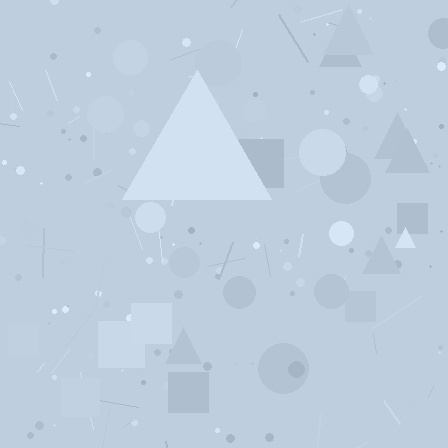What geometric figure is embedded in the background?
A triangle is embedded in the background.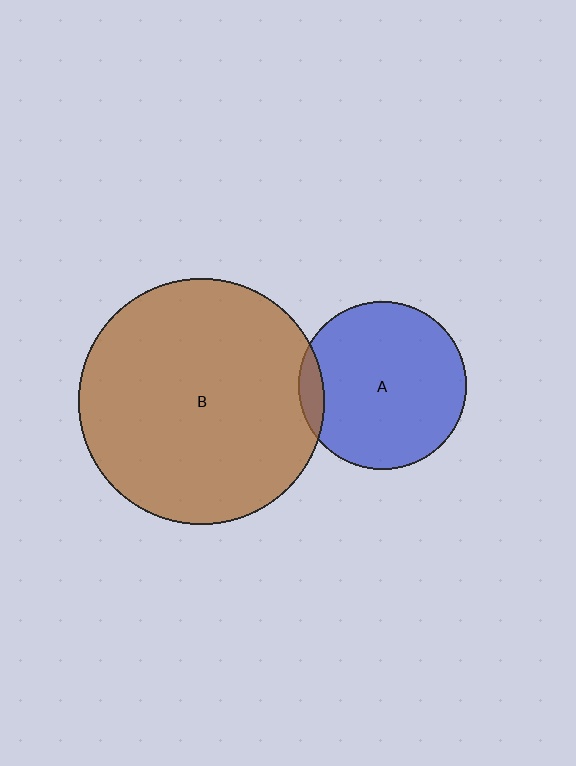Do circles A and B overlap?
Yes.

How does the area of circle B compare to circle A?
Approximately 2.1 times.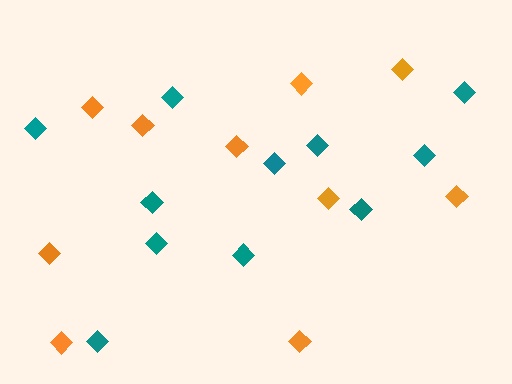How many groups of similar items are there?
There are 2 groups: one group of orange diamonds (10) and one group of teal diamonds (11).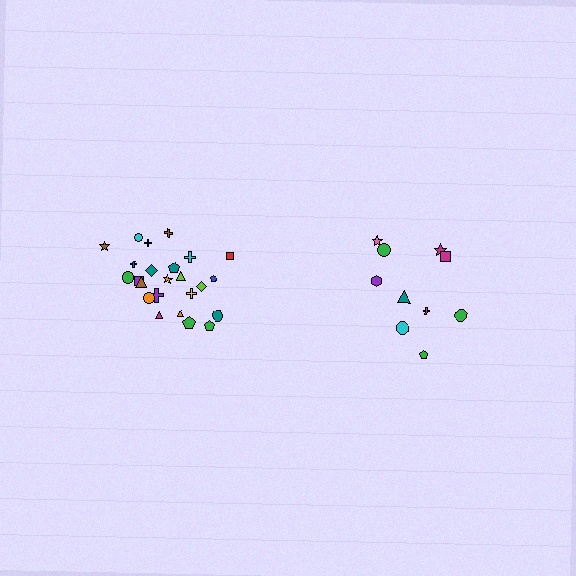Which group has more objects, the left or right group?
The left group.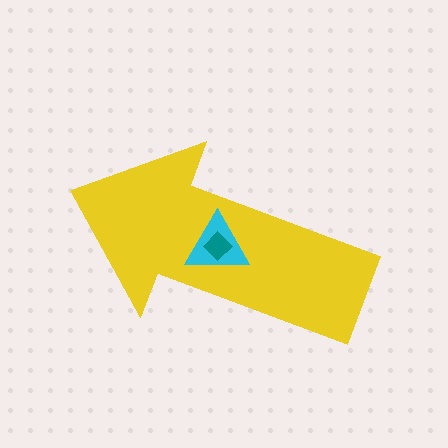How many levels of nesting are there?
3.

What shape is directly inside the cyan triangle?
The teal diamond.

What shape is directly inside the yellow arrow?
The cyan triangle.